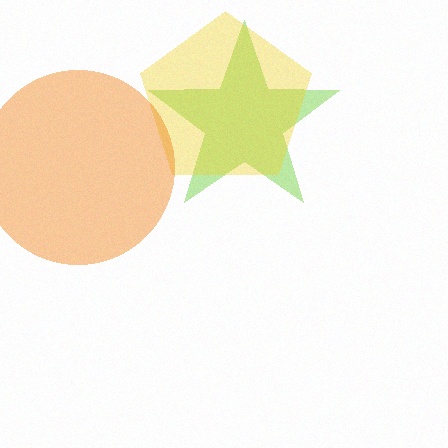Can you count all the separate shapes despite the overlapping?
Yes, there are 3 separate shapes.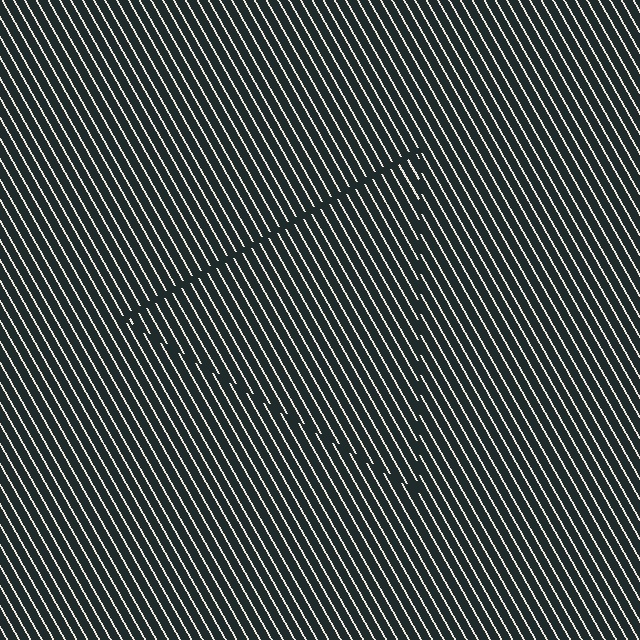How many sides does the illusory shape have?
3 sides — the line-ends trace a triangle.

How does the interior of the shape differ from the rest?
The interior of the shape contains the same grating, shifted by half a period — the contour is defined by the phase discontinuity where line-ends from the inner and outer gratings abut.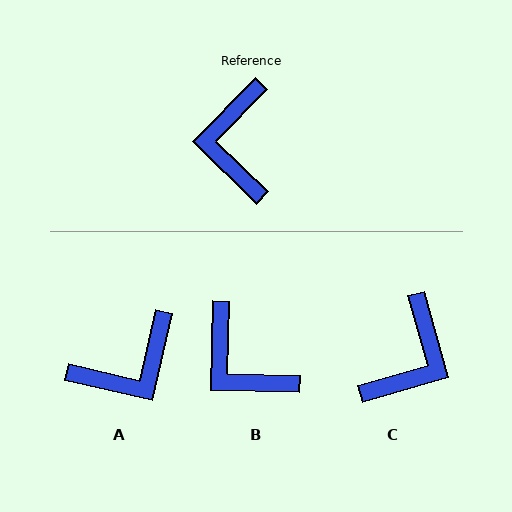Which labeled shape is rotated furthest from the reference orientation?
C, about 150 degrees away.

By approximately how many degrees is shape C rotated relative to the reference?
Approximately 150 degrees counter-clockwise.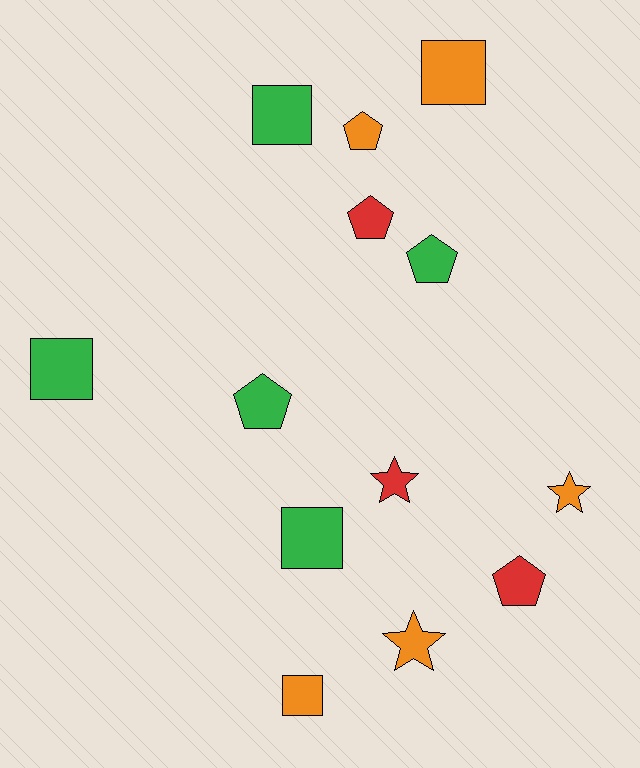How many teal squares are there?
There are no teal squares.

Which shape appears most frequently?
Square, with 5 objects.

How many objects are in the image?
There are 13 objects.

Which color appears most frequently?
Green, with 5 objects.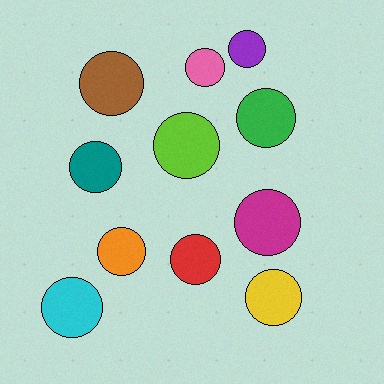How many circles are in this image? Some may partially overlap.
There are 11 circles.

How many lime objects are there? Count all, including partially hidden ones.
There is 1 lime object.